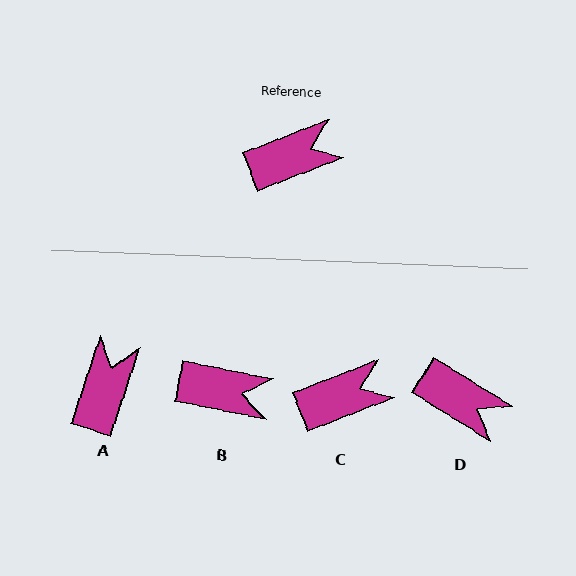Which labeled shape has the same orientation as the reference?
C.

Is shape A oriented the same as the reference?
No, it is off by about 51 degrees.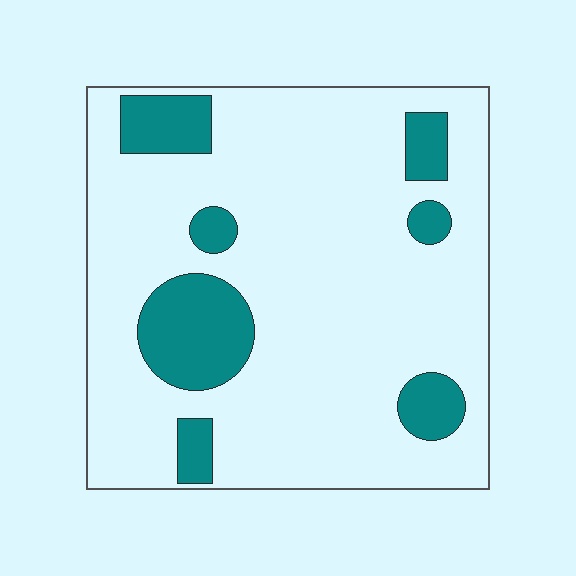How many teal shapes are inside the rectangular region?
7.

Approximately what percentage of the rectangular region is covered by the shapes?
Approximately 20%.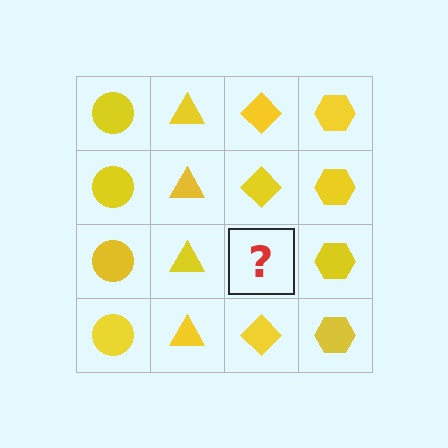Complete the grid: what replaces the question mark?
The question mark should be replaced with a yellow diamond.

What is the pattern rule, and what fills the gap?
The rule is that each column has a consistent shape. The gap should be filled with a yellow diamond.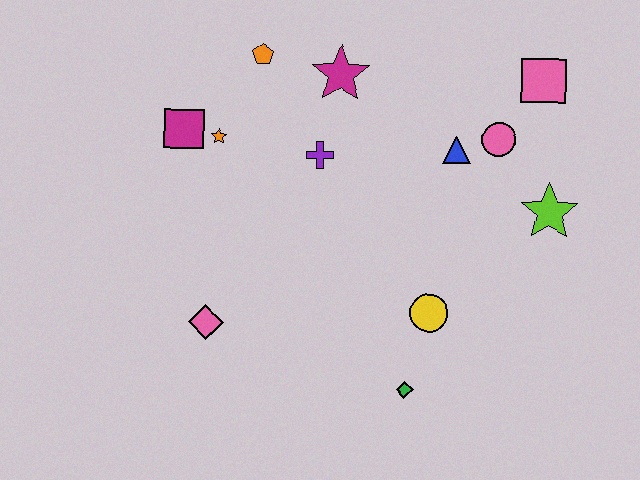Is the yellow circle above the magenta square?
No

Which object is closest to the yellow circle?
The green diamond is closest to the yellow circle.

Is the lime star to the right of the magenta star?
Yes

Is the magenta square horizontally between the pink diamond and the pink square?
No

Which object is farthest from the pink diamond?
The pink square is farthest from the pink diamond.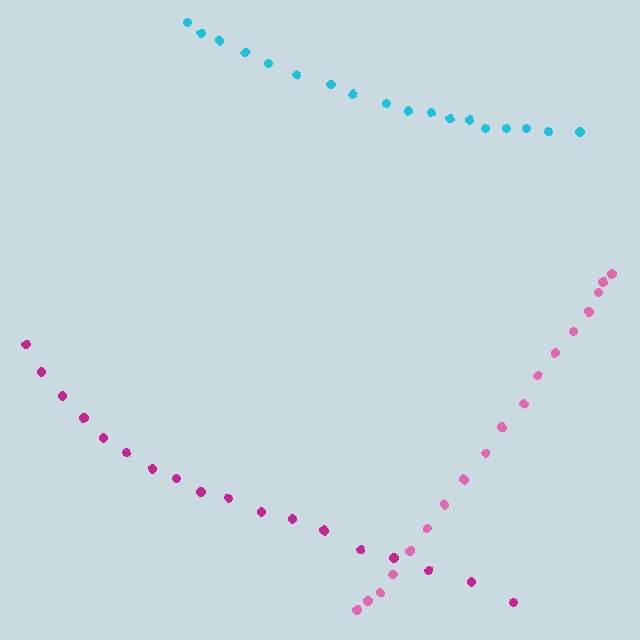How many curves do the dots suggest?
There are 3 distinct paths.